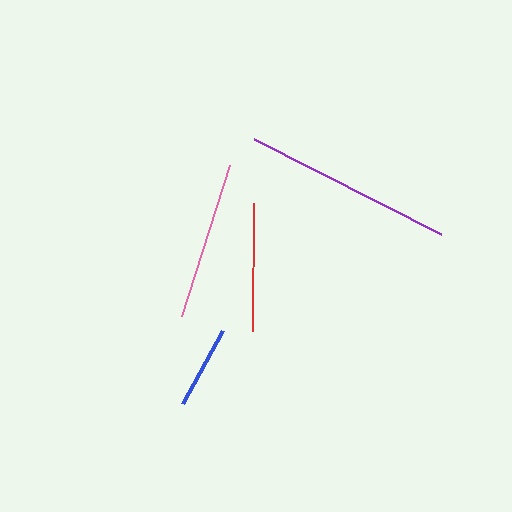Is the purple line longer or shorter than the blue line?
The purple line is longer than the blue line.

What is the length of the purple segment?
The purple segment is approximately 209 pixels long.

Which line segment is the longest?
The purple line is the longest at approximately 209 pixels.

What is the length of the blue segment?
The blue segment is approximately 84 pixels long.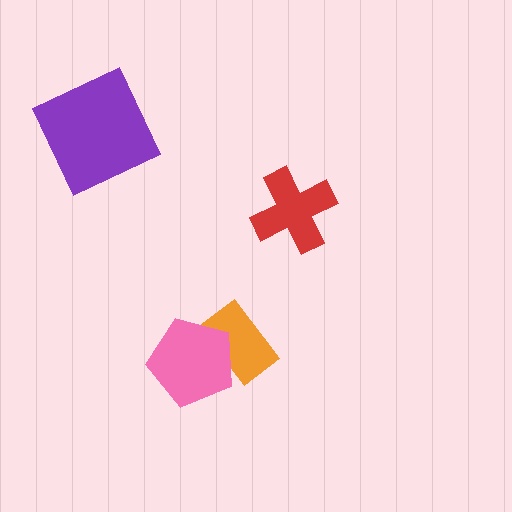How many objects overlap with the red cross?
0 objects overlap with the red cross.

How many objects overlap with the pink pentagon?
1 object overlaps with the pink pentagon.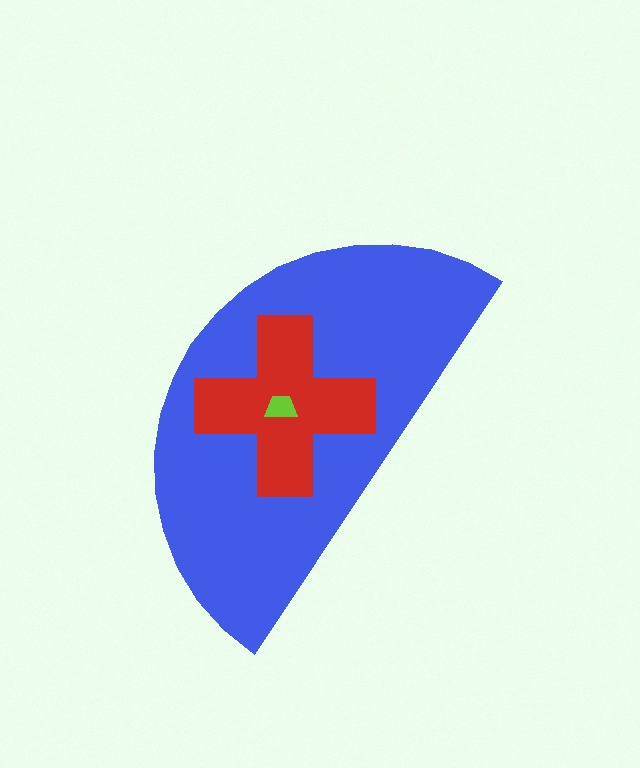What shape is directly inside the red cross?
The lime trapezoid.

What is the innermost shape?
The lime trapezoid.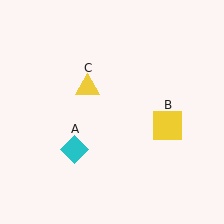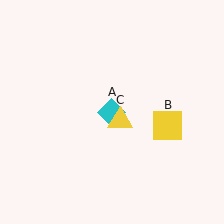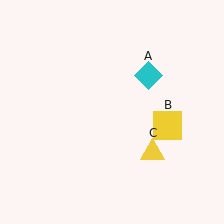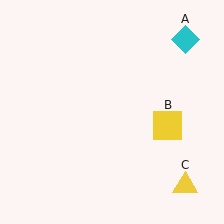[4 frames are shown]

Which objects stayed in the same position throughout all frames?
Yellow square (object B) remained stationary.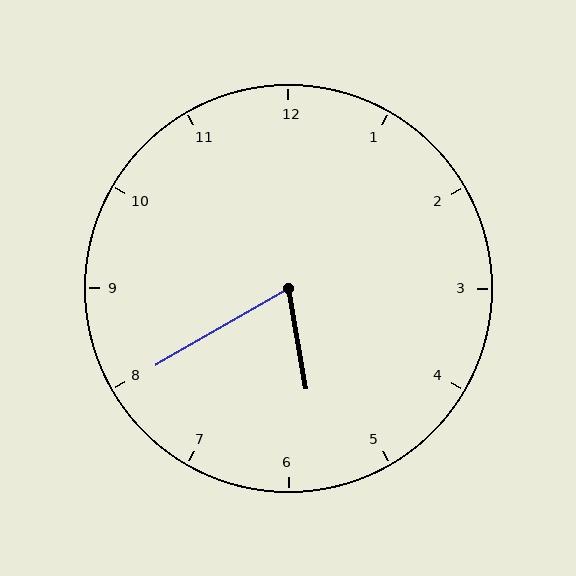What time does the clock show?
5:40.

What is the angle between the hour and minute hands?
Approximately 70 degrees.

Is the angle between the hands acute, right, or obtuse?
It is acute.